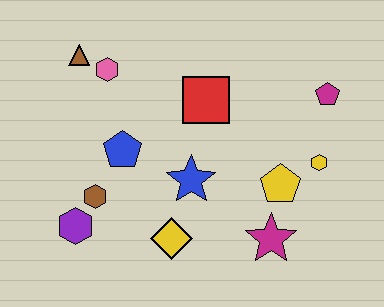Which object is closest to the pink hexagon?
The brown triangle is closest to the pink hexagon.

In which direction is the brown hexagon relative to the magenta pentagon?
The brown hexagon is to the left of the magenta pentagon.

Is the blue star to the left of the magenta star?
Yes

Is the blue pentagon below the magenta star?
No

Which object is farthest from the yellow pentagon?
The brown triangle is farthest from the yellow pentagon.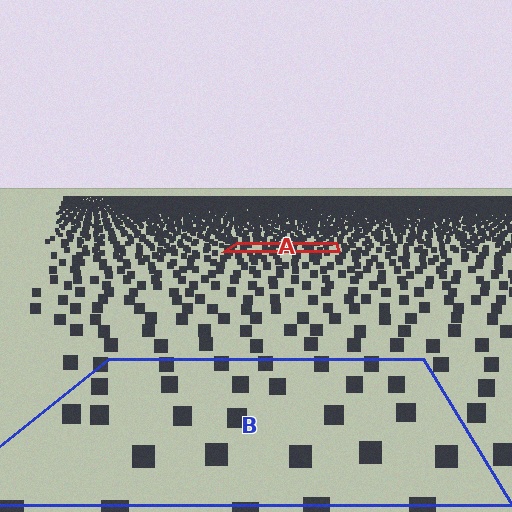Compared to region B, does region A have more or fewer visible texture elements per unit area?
Region A has more texture elements per unit area — they are packed more densely because it is farther away.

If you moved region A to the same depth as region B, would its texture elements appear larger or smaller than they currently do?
They would appear larger. At a closer depth, the same texture elements are projected at a bigger on-screen size.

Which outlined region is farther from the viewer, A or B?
Region A is farther from the viewer — the texture elements inside it appear smaller and more densely packed.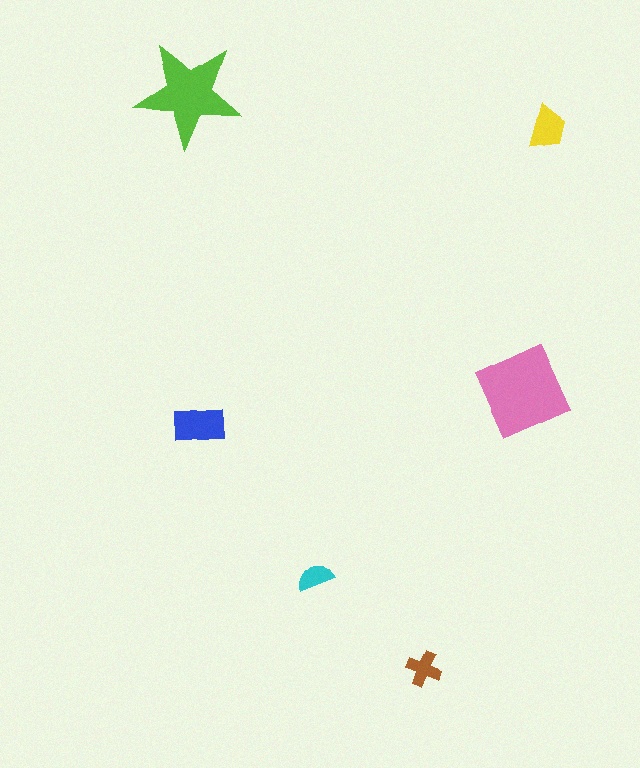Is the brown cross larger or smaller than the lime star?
Smaller.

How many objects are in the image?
There are 6 objects in the image.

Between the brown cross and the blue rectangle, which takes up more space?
The blue rectangle.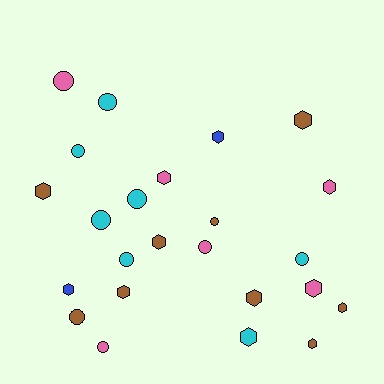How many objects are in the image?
There are 24 objects.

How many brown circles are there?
There are 2 brown circles.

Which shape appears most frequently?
Hexagon, with 13 objects.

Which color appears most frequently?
Brown, with 9 objects.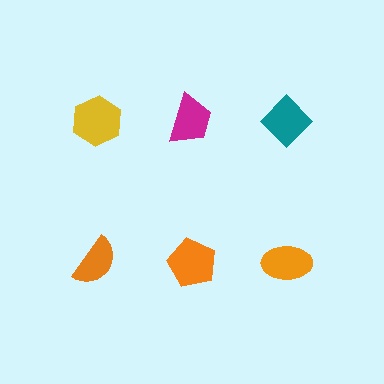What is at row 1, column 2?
A magenta trapezoid.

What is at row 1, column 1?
A yellow hexagon.